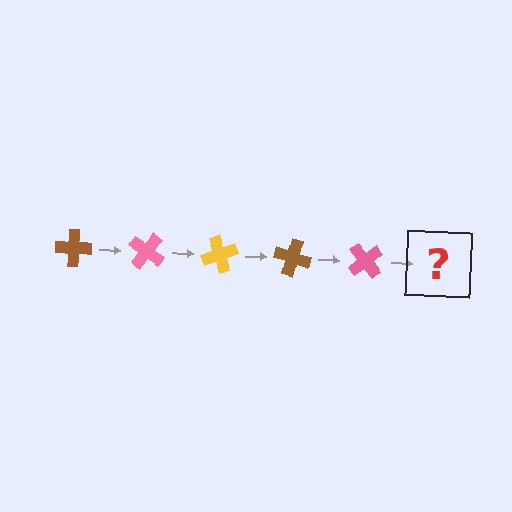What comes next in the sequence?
The next element should be a yellow cross, rotated 175 degrees from the start.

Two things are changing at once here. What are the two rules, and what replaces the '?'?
The two rules are that it rotates 35 degrees each step and the color cycles through brown, pink, and yellow. The '?' should be a yellow cross, rotated 175 degrees from the start.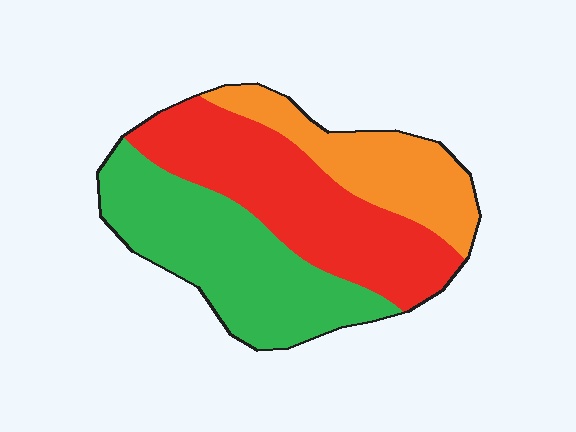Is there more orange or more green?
Green.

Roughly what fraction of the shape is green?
Green covers roughly 40% of the shape.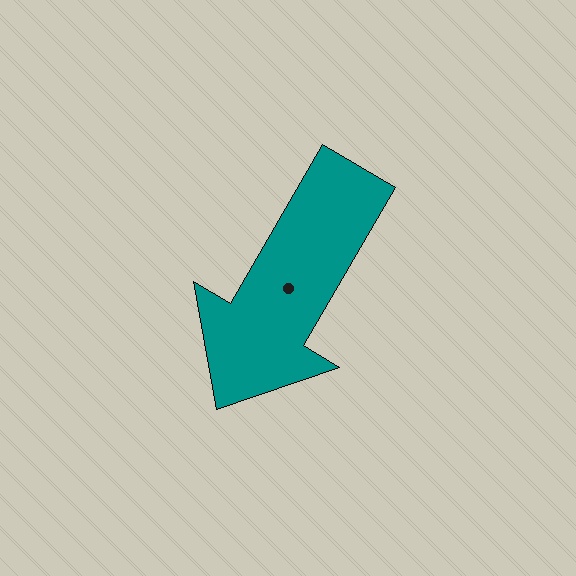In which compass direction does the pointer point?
Southwest.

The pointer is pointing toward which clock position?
Roughly 7 o'clock.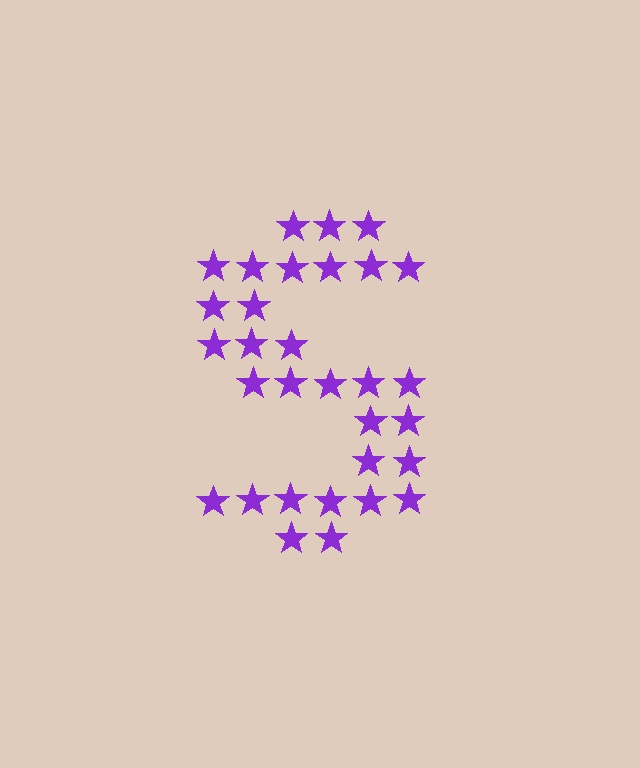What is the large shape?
The large shape is the letter S.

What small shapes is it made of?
It is made of small stars.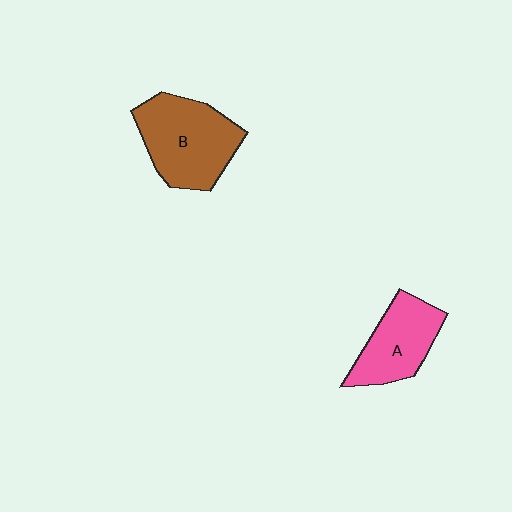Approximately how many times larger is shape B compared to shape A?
Approximately 1.3 times.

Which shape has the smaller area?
Shape A (pink).